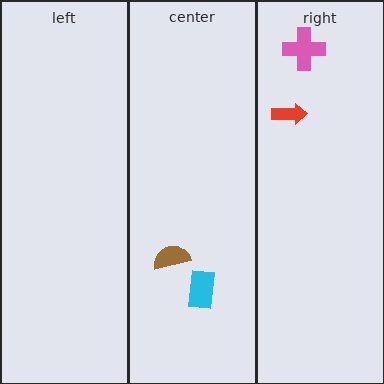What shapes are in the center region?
The brown semicircle, the cyan rectangle.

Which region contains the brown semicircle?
The center region.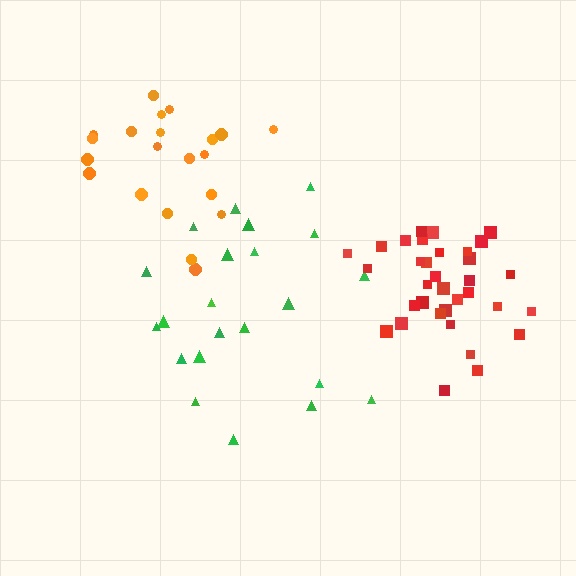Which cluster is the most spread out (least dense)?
Green.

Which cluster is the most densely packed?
Red.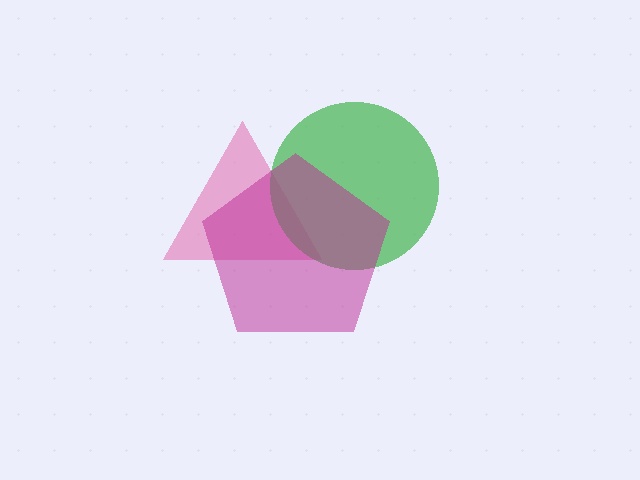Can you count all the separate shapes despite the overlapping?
Yes, there are 3 separate shapes.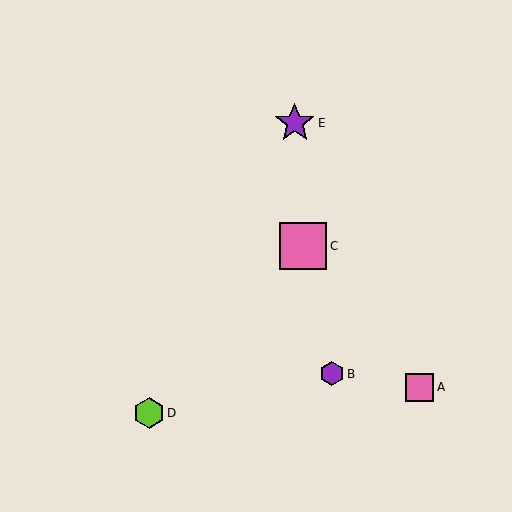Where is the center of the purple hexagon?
The center of the purple hexagon is at (332, 374).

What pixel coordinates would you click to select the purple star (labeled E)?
Click at (295, 123) to select the purple star E.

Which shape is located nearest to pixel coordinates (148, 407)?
The lime hexagon (labeled D) at (149, 413) is nearest to that location.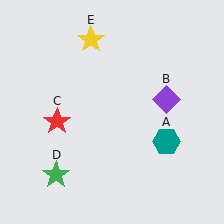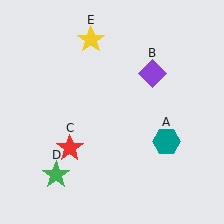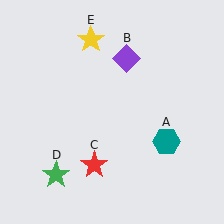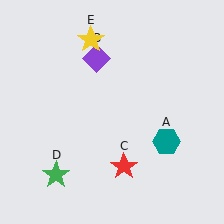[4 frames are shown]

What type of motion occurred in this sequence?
The purple diamond (object B), red star (object C) rotated counterclockwise around the center of the scene.